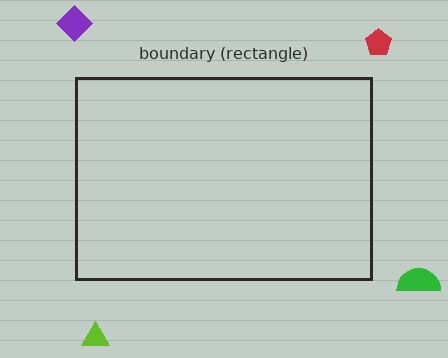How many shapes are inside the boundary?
0 inside, 4 outside.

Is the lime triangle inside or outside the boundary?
Outside.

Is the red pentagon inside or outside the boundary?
Outside.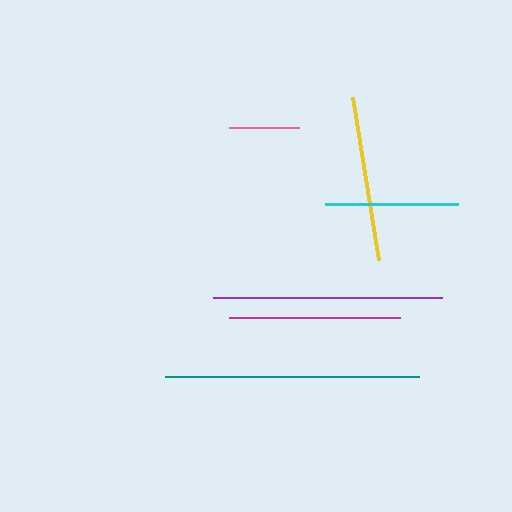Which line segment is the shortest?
The pink line is the shortest at approximately 70 pixels.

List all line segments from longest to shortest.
From longest to shortest: teal, purple, magenta, yellow, cyan, pink.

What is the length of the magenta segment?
The magenta segment is approximately 171 pixels long.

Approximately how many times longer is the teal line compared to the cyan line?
The teal line is approximately 1.9 times the length of the cyan line.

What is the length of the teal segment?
The teal segment is approximately 255 pixels long.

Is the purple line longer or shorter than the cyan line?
The purple line is longer than the cyan line.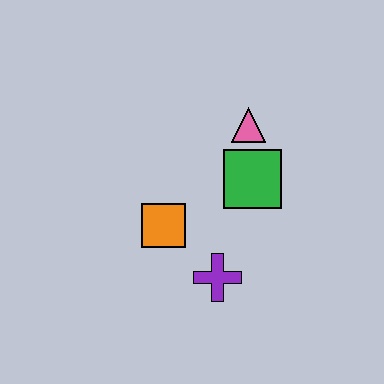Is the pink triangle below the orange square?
No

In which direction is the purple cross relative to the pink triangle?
The purple cross is below the pink triangle.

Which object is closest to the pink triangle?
The green square is closest to the pink triangle.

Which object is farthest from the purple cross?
The pink triangle is farthest from the purple cross.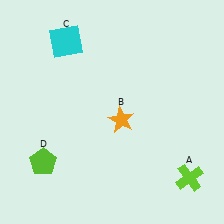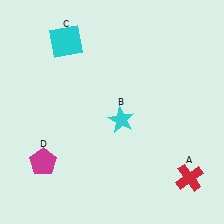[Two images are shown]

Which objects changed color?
A changed from lime to red. B changed from orange to cyan. D changed from lime to magenta.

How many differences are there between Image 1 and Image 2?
There are 3 differences between the two images.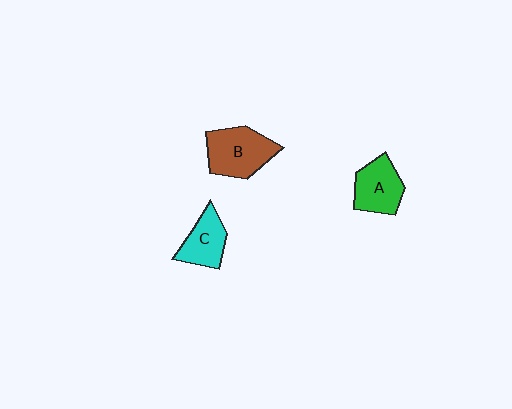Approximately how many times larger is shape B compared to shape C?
Approximately 1.4 times.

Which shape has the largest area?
Shape B (brown).